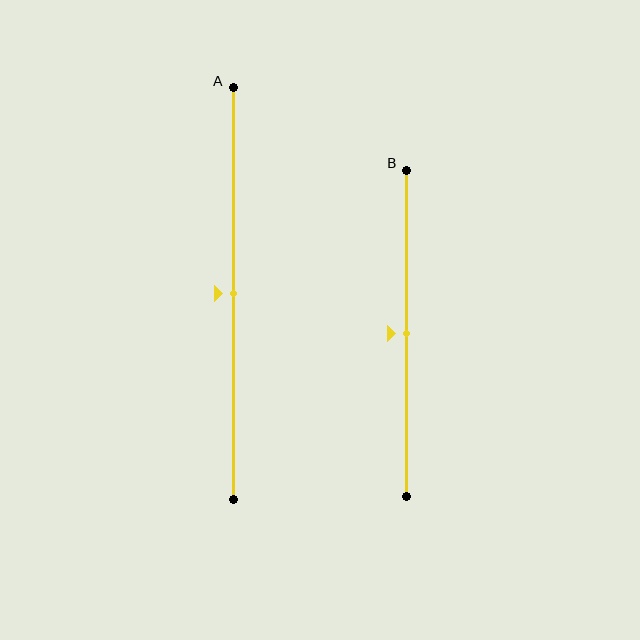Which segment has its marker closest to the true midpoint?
Segment A has its marker closest to the true midpoint.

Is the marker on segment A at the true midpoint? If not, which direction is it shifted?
Yes, the marker on segment A is at the true midpoint.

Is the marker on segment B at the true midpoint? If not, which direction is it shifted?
Yes, the marker on segment B is at the true midpoint.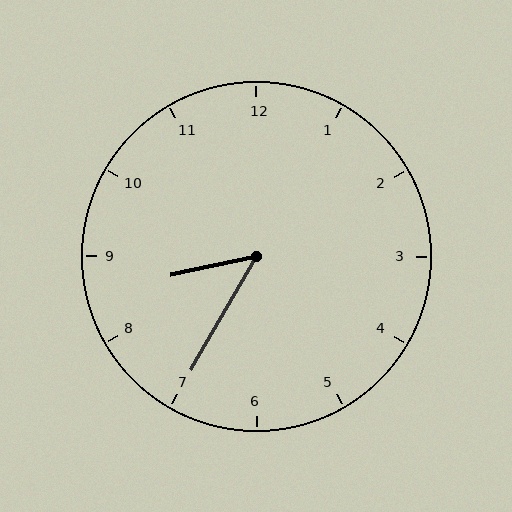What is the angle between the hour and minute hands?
Approximately 48 degrees.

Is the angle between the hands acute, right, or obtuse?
It is acute.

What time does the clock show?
8:35.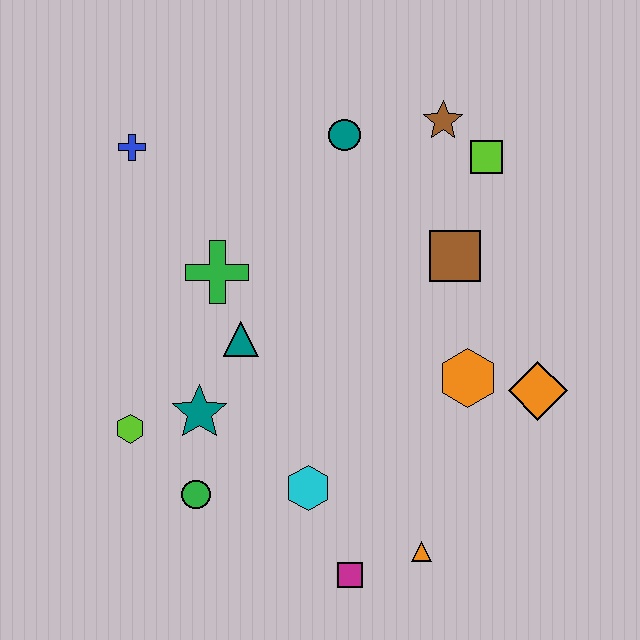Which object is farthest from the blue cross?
The orange triangle is farthest from the blue cross.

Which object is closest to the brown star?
The lime square is closest to the brown star.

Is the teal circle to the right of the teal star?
Yes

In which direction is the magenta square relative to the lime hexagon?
The magenta square is to the right of the lime hexagon.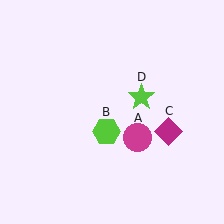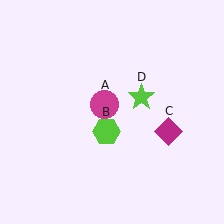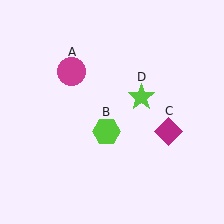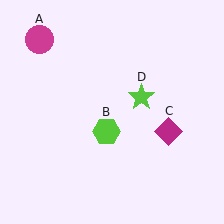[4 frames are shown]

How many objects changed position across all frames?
1 object changed position: magenta circle (object A).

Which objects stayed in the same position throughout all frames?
Lime hexagon (object B) and magenta diamond (object C) and lime star (object D) remained stationary.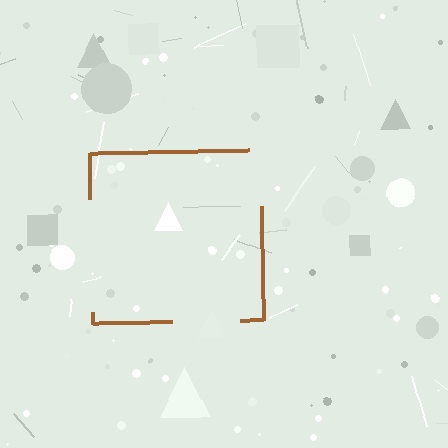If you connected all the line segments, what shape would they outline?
They would outline a square.